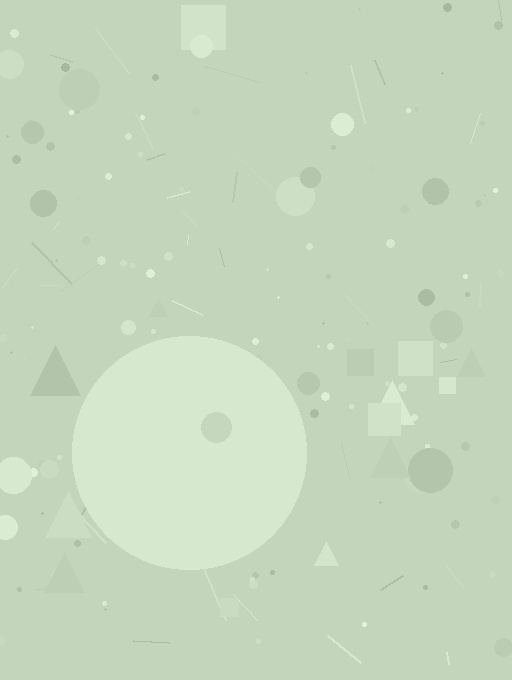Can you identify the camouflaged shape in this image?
The camouflaged shape is a circle.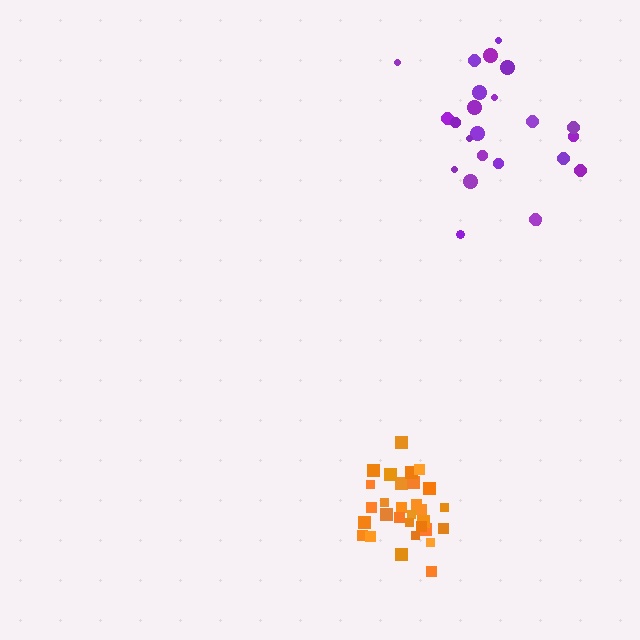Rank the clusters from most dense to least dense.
orange, purple.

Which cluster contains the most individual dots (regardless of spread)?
Orange (30).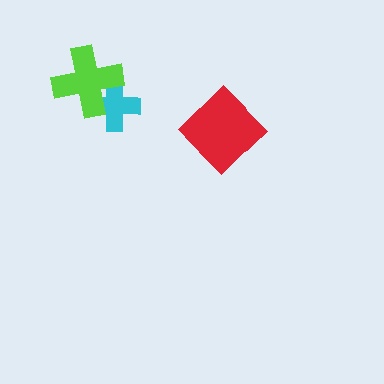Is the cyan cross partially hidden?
Yes, it is partially covered by another shape.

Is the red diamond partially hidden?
No, no other shape covers it.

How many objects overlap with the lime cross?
1 object overlaps with the lime cross.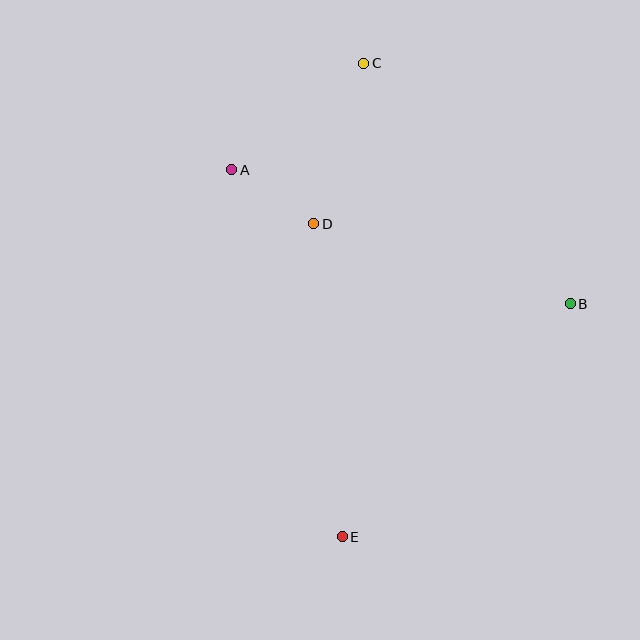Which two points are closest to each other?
Points A and D are closest to each other.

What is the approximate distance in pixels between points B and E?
The distance between B and E is approximately 326 pixels.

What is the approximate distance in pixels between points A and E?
The distance between A and E is approximately 383 pixels.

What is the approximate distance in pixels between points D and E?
The distance between D and E is approximately 314 pixels.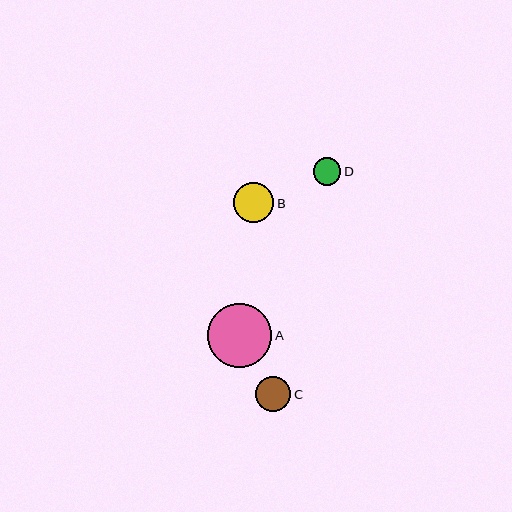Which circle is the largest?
Circle A is the largest with a size of approximately 64 pixels.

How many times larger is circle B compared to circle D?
Circle B is approximately 1.5 times the size of circle D.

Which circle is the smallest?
Circle D is the smallest with a size of approximately 27 pixels.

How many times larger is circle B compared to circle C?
Circle B is approximately 1.2 times the size of circle C.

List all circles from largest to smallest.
From largest to smallest: A, B, C, D.